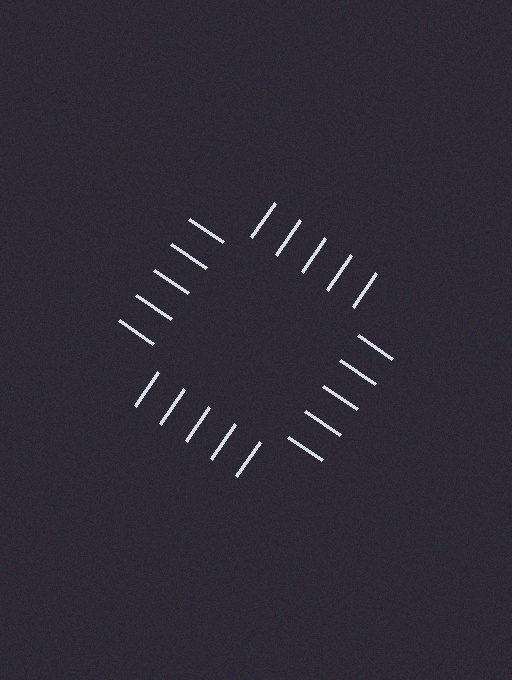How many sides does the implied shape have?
4 sides — the line-ends trace a square.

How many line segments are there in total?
20 — 5 along each of the 4 edges.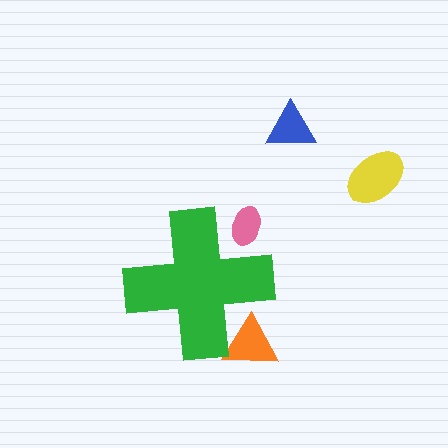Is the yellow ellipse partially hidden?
No, the yellow ellipse is fully visible.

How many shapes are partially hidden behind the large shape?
2 shapes are partially hidden.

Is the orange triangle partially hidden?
Yes, the orange triangle is partially hidden behind the green cross.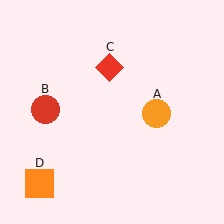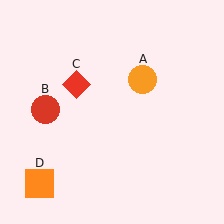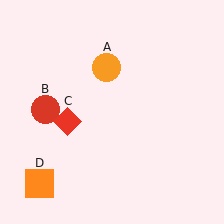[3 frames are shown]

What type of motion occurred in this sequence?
The orange circle (object A), red diamond (object C) rotated counterclockwise around the center of the scene.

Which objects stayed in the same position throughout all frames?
Red circle (object B) and orange square (object D) remained stationary.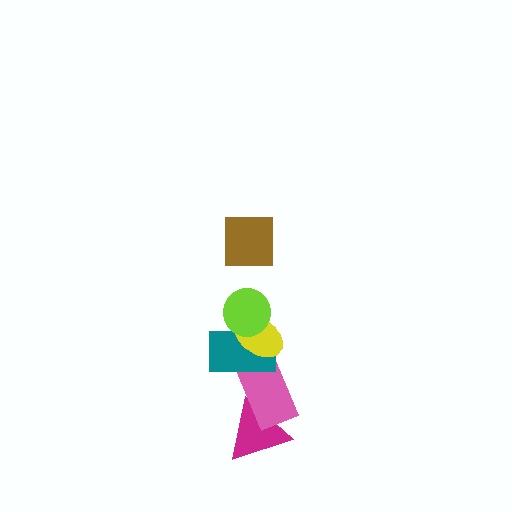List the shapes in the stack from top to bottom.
From top to bottom: the brown square, the lime circle, the yellow ellipse, the teal rectangle, the pink rectangle, the magenta triangle.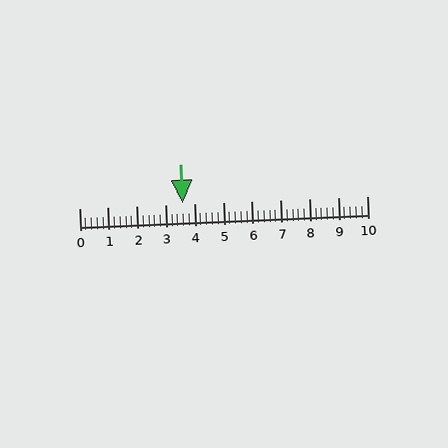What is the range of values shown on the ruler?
The ruler shows values from 0 to 10.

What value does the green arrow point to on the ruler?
The green arrow points to approximately 3.6.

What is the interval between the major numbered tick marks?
The major tick marks are spaced 1 units apart.